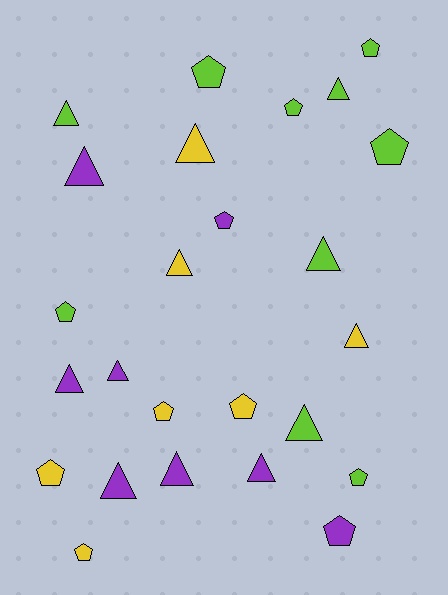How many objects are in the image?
There are 25 objects.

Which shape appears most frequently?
Triangle, with 13 objects.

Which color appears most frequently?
Lime, with 10 objects.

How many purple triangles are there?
There are 6 purple triangles.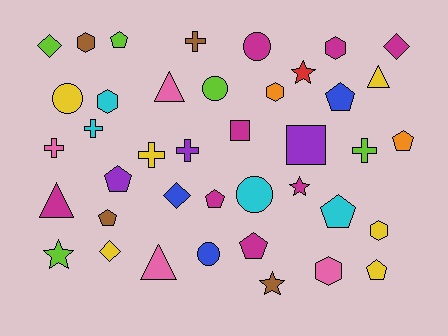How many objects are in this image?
There are 40 objects.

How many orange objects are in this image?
There are 2 orange objects.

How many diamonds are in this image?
There are 4 diamonds.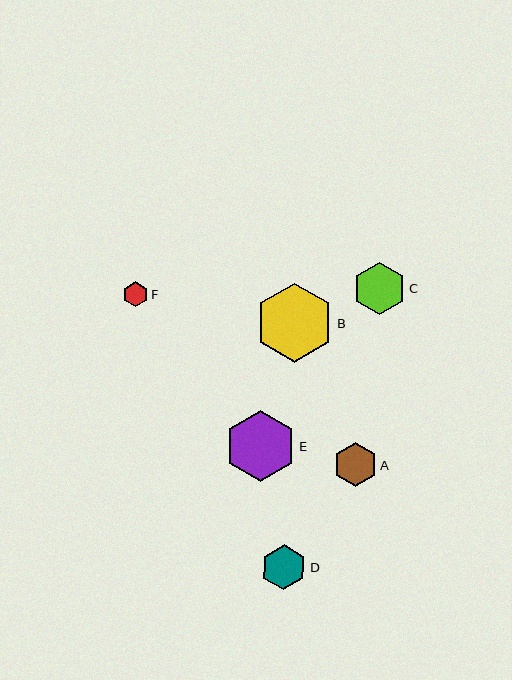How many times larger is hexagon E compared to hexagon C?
Hexagon E is approximately 1.4 times the size of hexagon C.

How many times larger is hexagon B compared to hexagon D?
Hexagon B is approximately 1.7 times the size of hexagon D.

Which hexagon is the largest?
Hexagon B is the largest with a size of approximately 79 pixels.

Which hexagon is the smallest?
Hexagon F is the smallest with a size of approximately 25 pixels.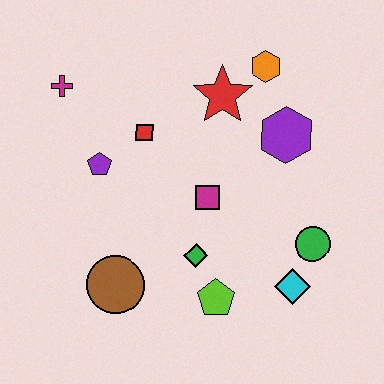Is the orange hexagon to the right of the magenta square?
Yes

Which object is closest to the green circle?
The cyan diamond is closest to the green circle.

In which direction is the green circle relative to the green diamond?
The green circle is to the right of the green diamond.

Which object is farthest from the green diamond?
The magenta cross is farthest from the green diamond.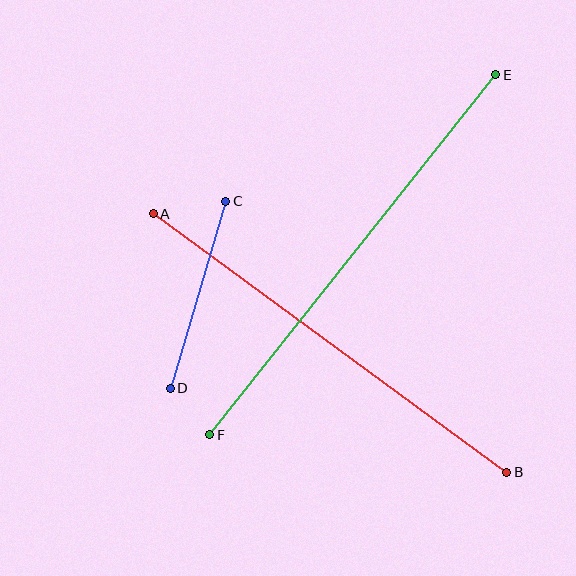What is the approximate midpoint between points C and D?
The midpoint is at approximately (198, 295) pixels.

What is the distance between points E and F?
The distance is approximately 460 pixels.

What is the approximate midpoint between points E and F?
The midpoint is at approximately (353, 255) pixels.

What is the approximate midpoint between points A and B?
The midpoint is at approximately (330, 343) pixels.